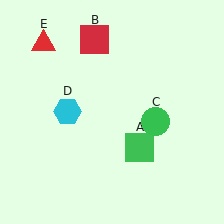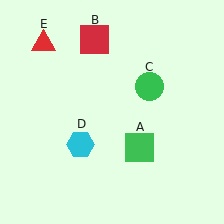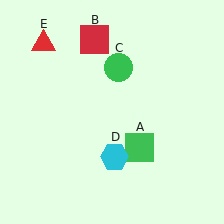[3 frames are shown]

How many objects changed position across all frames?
2 objects changed position: green circle (object C), cyan hexagon (object D).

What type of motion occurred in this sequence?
The green circle (object C), cyan hexagon (object D) rotated counterclockwise around the center of the scene.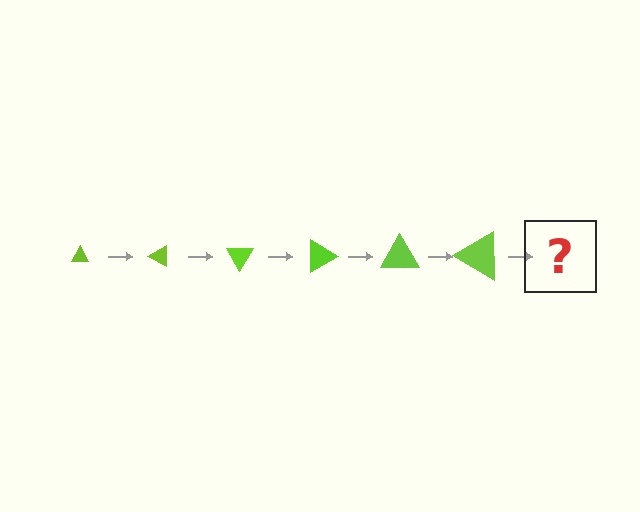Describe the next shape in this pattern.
It should be a triangle, larger than the previous one and rotated 180 degrees from the start.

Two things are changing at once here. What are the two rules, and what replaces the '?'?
The two rules are that the triangle grows larger each step and it rotates 30 degrees each step. The '?' should be a triangle, larger than the previous one and rotated 180 degrees from the start.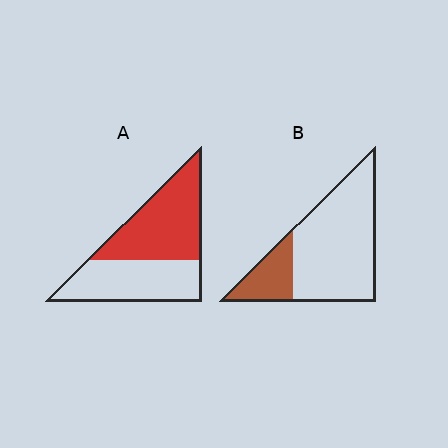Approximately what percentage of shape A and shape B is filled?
A is approximately 55% and B is approximately 25%.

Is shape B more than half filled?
No.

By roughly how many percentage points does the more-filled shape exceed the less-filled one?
By roughly 30 percentage points (A over B).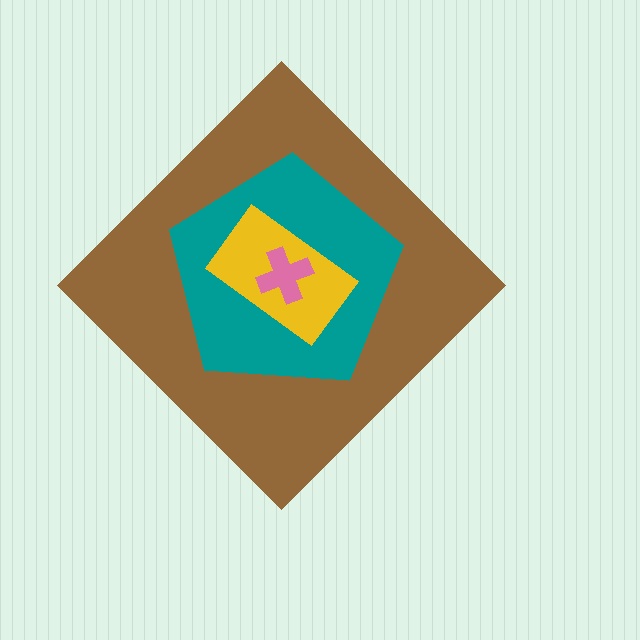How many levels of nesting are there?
4.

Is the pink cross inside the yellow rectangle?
Yes.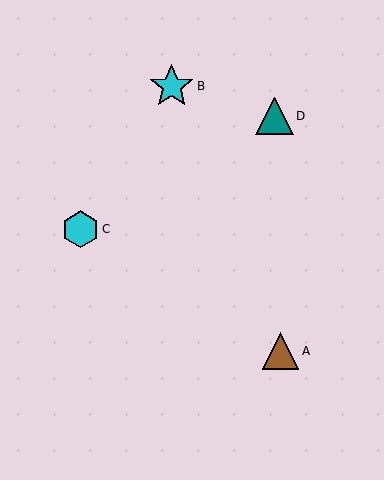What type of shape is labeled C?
Shape C is a cyan hexagon.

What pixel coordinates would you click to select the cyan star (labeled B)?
Click at (172, 86) to select the cyan star B.